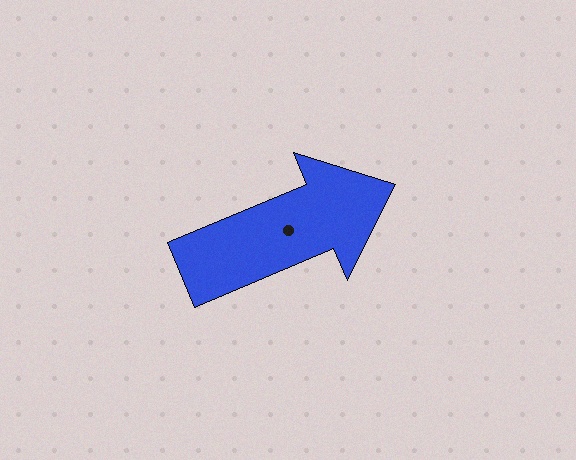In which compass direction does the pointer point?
Northeast.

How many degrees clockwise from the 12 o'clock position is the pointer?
Approximately 67 degrees.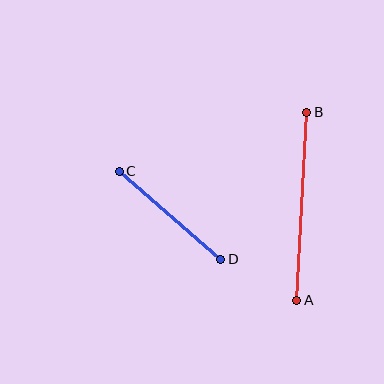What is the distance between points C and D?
The distance is approximately 134 pixels.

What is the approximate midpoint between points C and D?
The midpoint is at approximately (170, 215) pixels.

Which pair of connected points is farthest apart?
Points A and B are farthest apart.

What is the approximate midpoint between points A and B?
The midpoint is at approximately (302, 206) pixels.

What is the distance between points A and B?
The distance is approximately 188 pixels.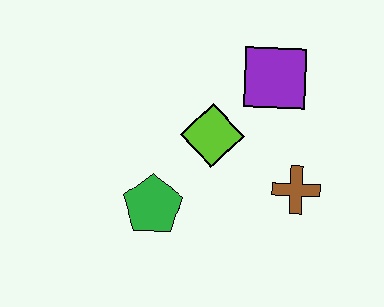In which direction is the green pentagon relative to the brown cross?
The green pentagon is to the left of the brown cross.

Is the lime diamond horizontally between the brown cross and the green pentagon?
Yes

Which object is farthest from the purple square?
The green pentagon is farthest from the purple square.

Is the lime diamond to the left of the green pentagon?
No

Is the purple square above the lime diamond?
Yes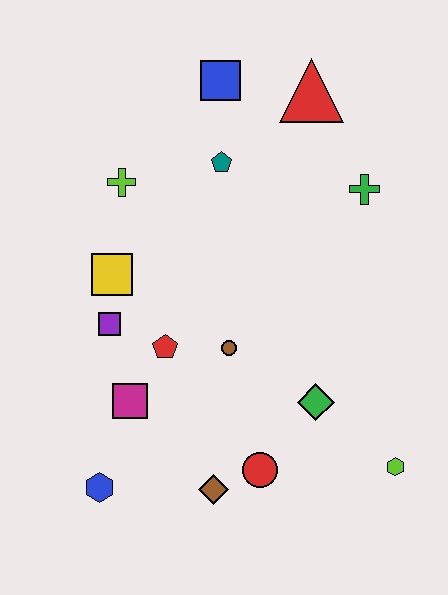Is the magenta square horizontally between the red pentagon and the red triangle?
No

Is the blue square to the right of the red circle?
No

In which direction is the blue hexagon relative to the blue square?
The blue hexagon is below the blue square.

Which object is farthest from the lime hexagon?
The blue square is farthest from the lime hexagon.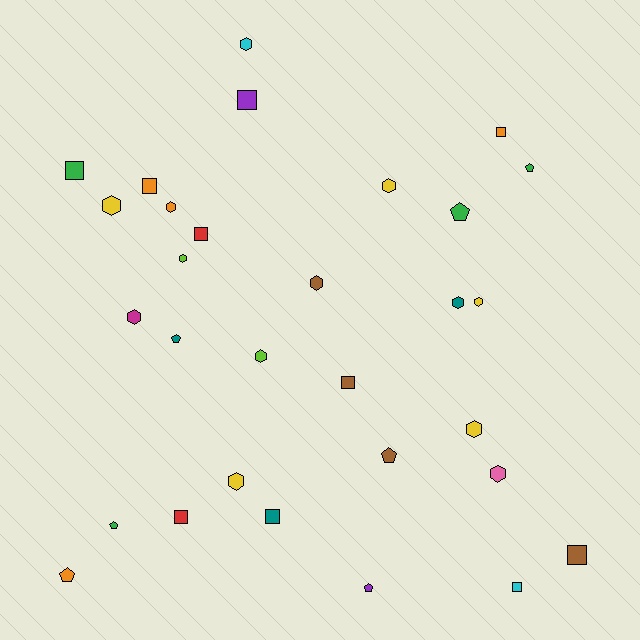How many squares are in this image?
There are 10 squares.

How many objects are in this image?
There are 30 objects.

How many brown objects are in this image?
There are 4 brown objects.